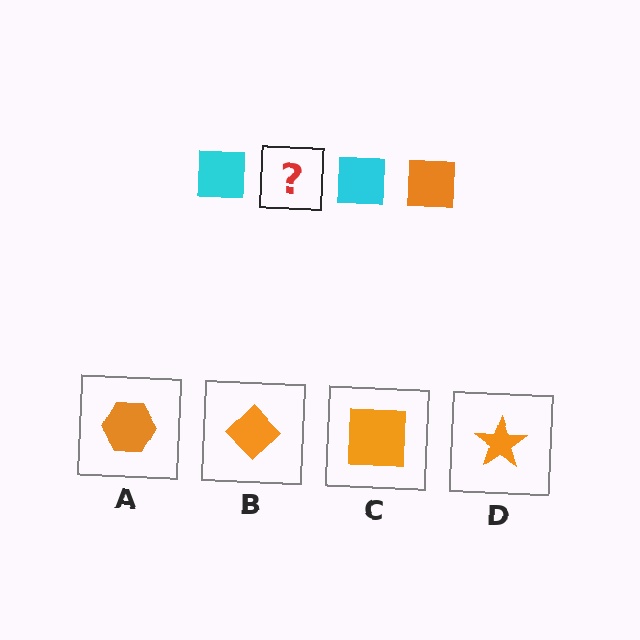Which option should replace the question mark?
Option C.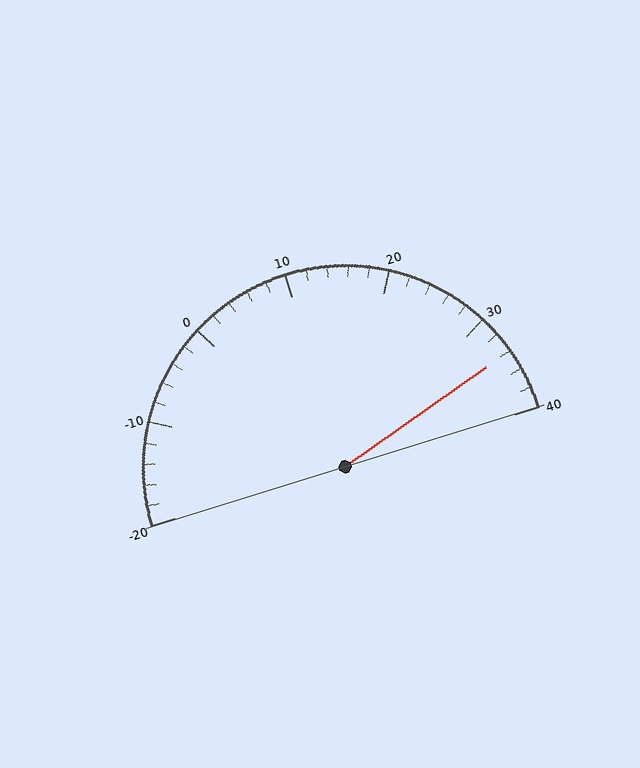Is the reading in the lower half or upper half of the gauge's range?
The reading is in the upper half of the range (-20 to 40).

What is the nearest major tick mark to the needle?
The nearest major tick mark is 30.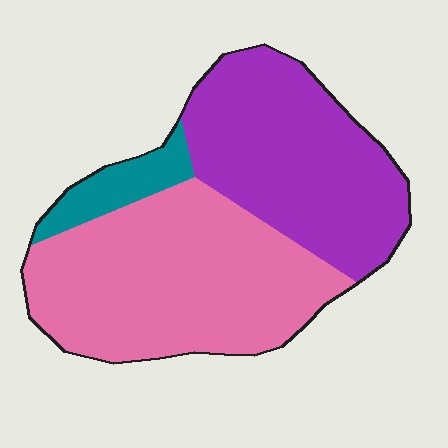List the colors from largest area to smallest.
From largest to smallest: pink, purple, teal.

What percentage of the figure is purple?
Purple takes up about two fifths (2/5) of the figure.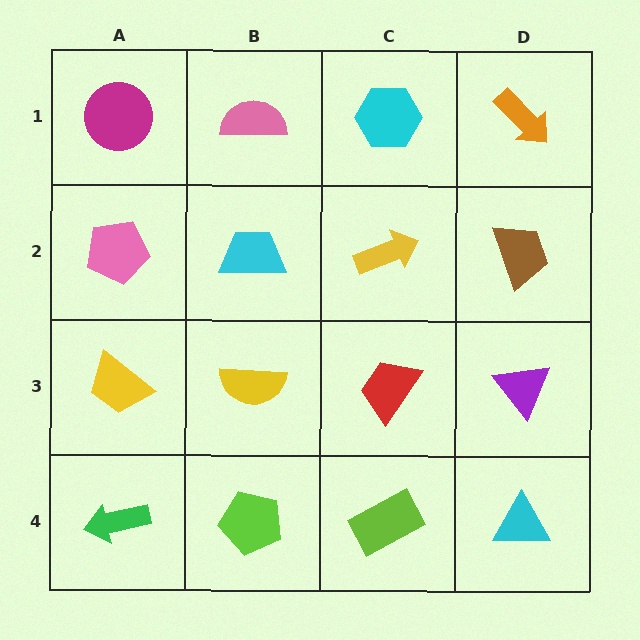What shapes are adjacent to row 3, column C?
A yellow arrow (row 2, column C), a lime rectangle (row 4, column C), a yellow semicircle (row 3, column B), a purple triangle (row 3, column D).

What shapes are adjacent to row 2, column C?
A cyan hexagon (row 1, column C), a red trapezoid (row 3, column C), a cyan trapezoid (row 2, column B), a brown trapezoid (row 2, column D).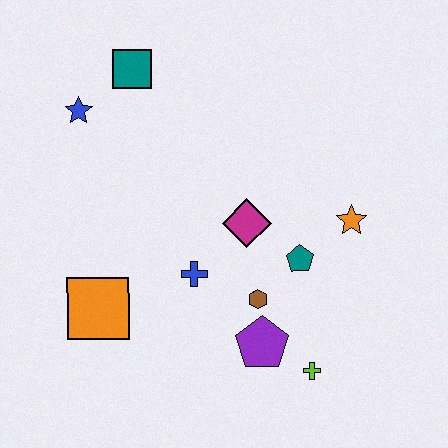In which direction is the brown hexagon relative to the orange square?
The brown hexagon is to the right of the orange square.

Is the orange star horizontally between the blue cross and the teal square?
No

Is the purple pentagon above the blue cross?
No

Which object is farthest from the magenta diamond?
The blue star is farthest from the magenta diamond.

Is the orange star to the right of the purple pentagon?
Yes